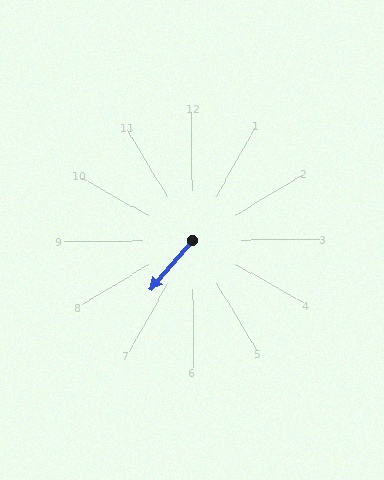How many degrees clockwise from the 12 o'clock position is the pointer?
Approximately 221 degrees.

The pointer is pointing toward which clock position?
Roughly 7 o'clock.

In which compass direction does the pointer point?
Southwest.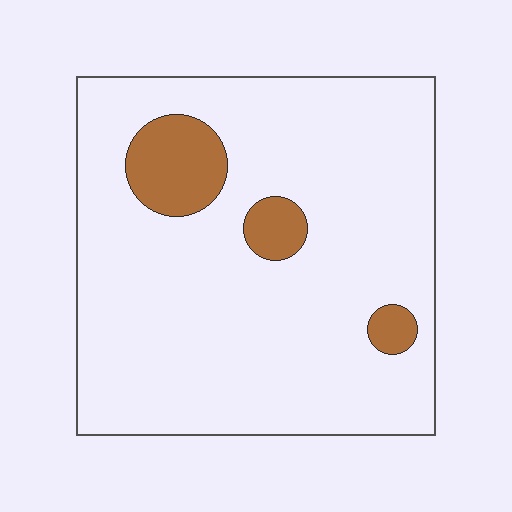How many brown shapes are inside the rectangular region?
3.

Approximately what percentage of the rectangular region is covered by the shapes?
Approximately 10%.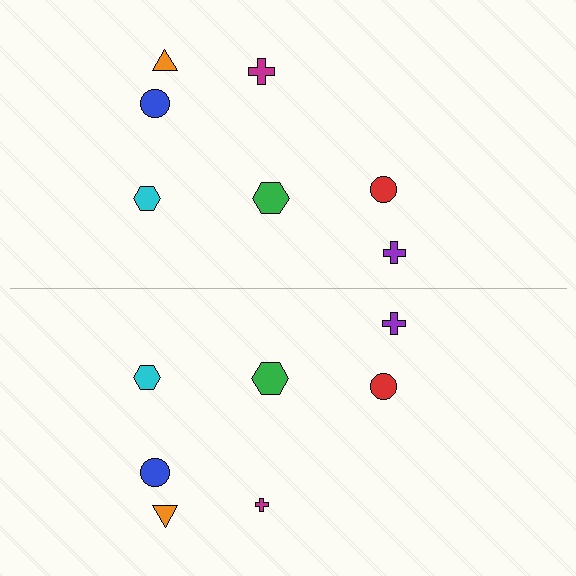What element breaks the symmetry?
The magenta cross on the bottom side has a different size than its mirror counterpart.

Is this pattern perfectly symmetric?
No, the pattern is not perfectly symmetric. The magenta cross on the bottom side has a different size than its mirror counterpart.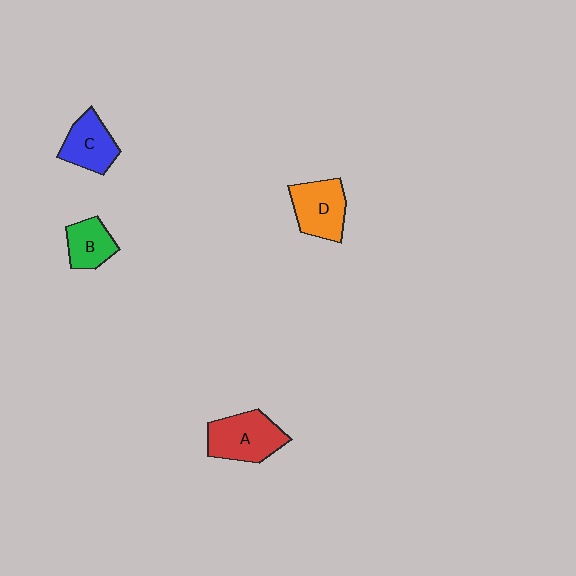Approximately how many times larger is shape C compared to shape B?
Approximately 1.2 times.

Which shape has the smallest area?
Shape B (green).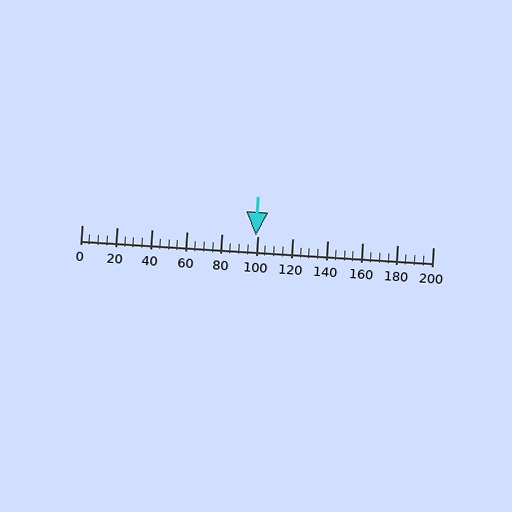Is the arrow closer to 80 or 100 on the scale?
The arrow is closer to 100.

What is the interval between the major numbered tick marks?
The major tick marks are spaced 20 units apart.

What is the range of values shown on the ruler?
The ruler shows values from 0 to 200.